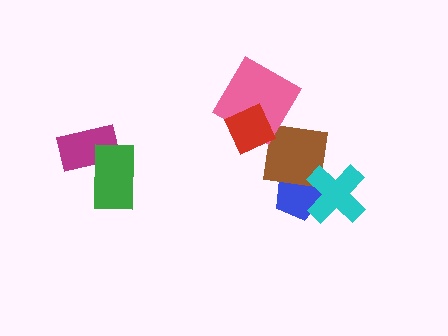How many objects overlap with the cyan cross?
2 objects overlap with the cyan cross.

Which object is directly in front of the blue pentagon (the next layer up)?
The brown square is directly in front of the blue pentagon.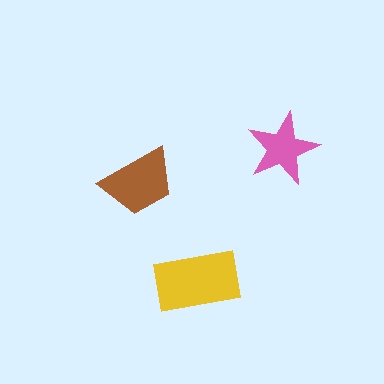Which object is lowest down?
The yellow rectangle is bottommost.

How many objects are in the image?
There are 3 objects in the image.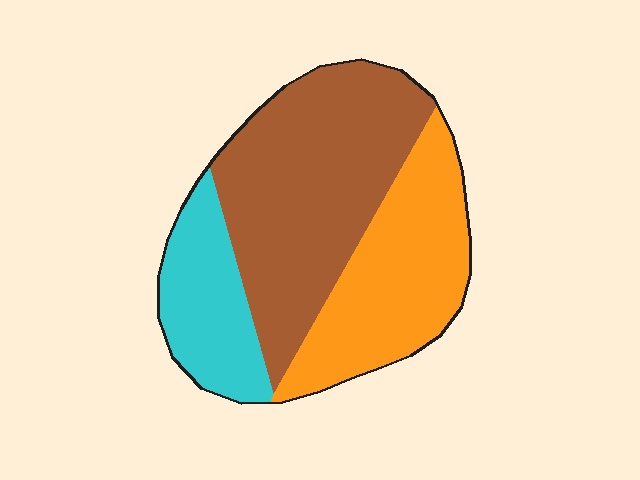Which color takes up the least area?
Cyan, at roughly 20%.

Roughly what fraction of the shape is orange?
Orange covers about 35% of the shape.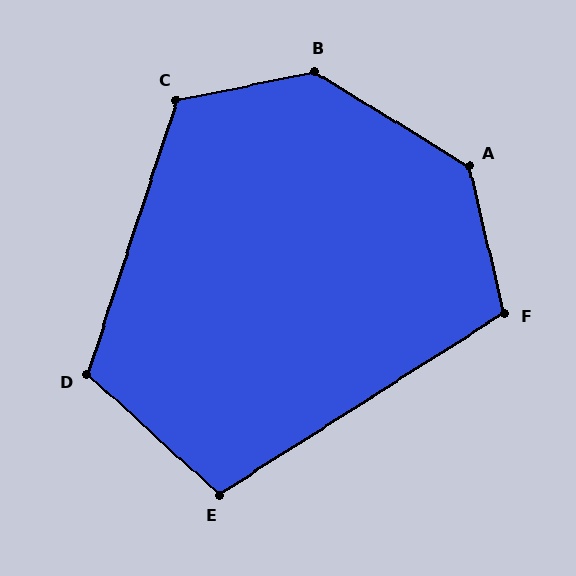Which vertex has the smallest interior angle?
E, at approximately 105 degrees.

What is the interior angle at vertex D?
Approximately 115 degrees (obtuse).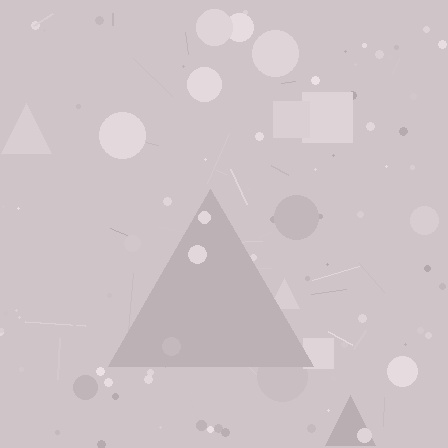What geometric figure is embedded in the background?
A triangle is embedded in the background.